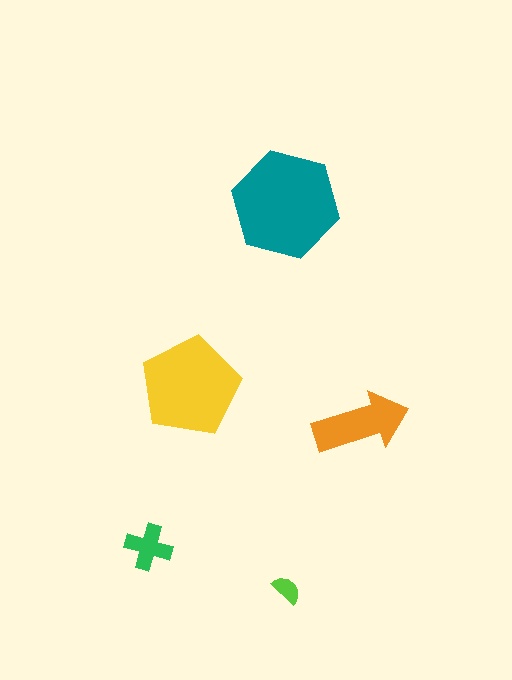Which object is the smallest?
The lime semicircle.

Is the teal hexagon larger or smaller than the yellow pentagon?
Larger.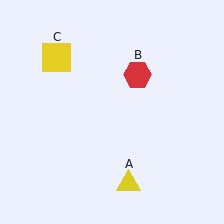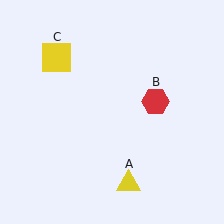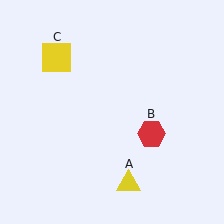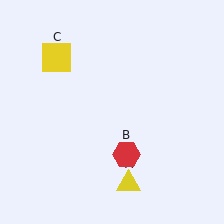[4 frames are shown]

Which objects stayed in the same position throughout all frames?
Yellow triangle (object A) and yellow square (object C) remained stationary.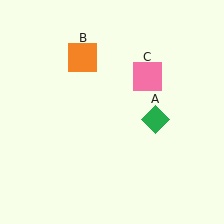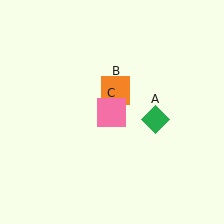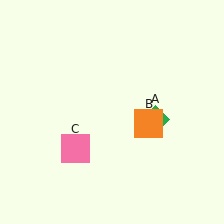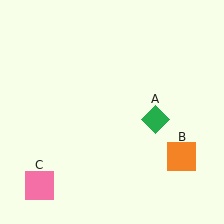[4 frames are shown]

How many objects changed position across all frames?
2 objects changed position: orange square (object B), pink square (object C).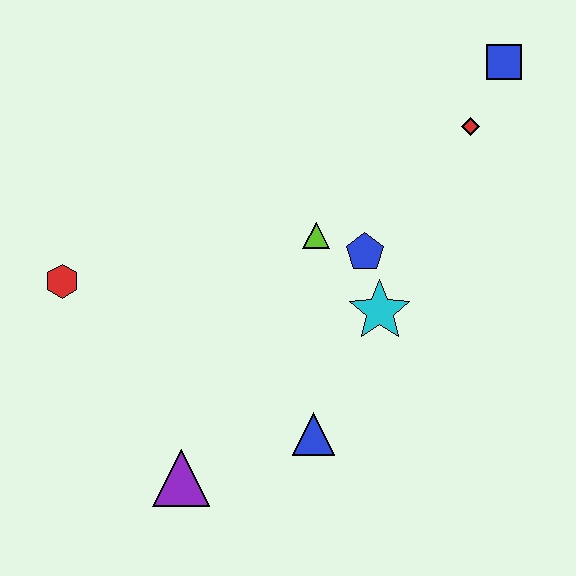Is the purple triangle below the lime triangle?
Yes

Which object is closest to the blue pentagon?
The lime triangle is closest to the blue pentagon.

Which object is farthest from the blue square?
The purple triangle is farthest from the blue square.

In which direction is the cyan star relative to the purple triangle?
The cyan star is to the right of the purple triangle.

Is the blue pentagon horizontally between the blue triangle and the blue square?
Yes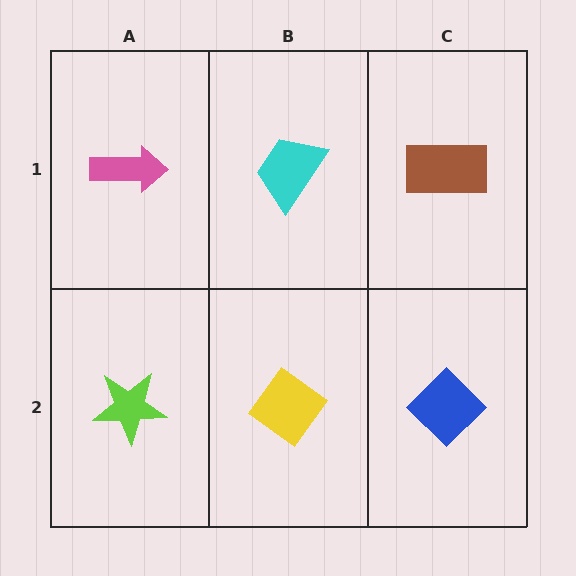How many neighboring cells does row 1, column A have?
2.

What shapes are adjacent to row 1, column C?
A blue diamond (row 2, column C), a cyan trapezoid (row 1, column B).